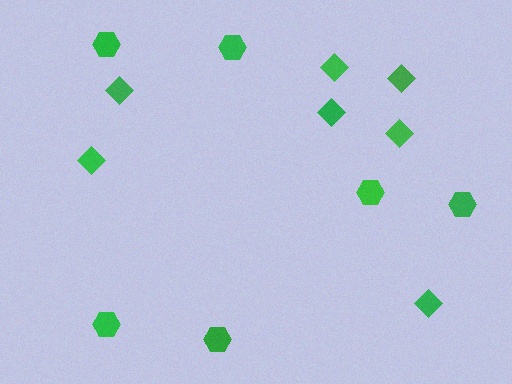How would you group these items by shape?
There are 2 groups: one group of hexagons (6) and one group of diamonds (7).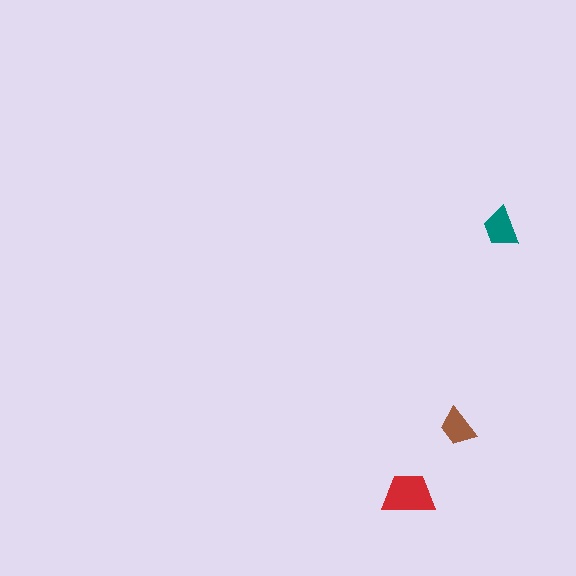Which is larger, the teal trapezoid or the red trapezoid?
The red one.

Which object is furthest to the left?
The red trapezoid is leftmost.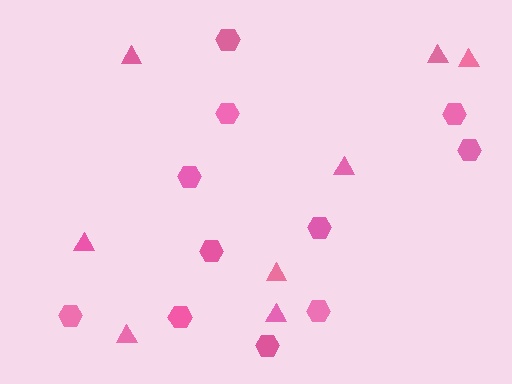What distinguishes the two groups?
There are 2 groups: one group of triangles (8) and one group of hexagons (11).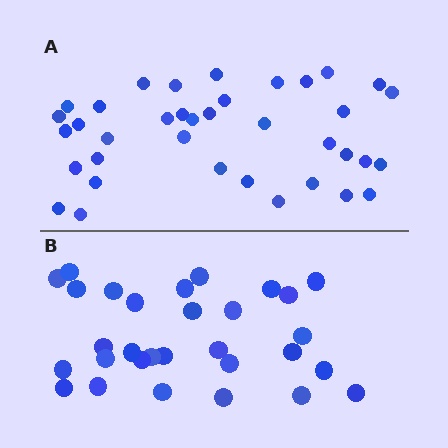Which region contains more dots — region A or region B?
Region A (the top region) has more dots.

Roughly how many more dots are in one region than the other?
Region A has roughly 8 or so more dots than region B.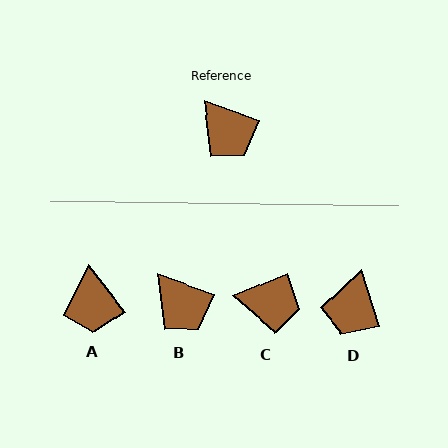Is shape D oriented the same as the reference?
No, it is off by about 54 degrees.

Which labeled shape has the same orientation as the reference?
B.